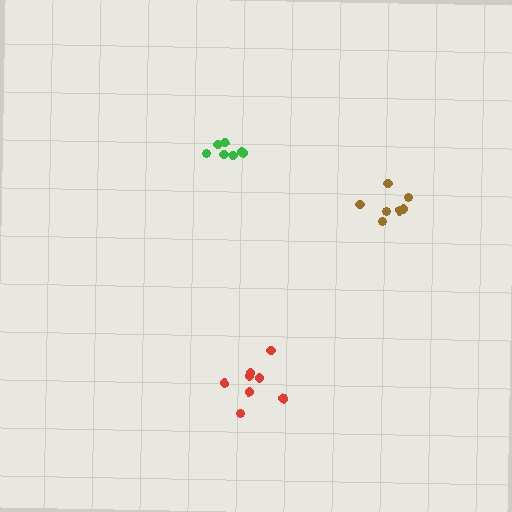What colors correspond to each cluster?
The clusters are colored: green, red, brown.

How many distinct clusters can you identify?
There are 3 distinct clusters.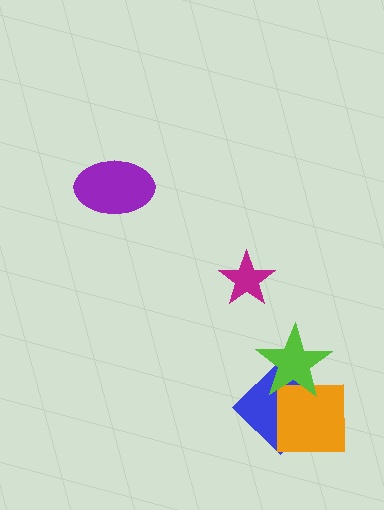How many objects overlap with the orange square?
2 objects overlap with the orange square.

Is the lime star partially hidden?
No, no other shape covers it.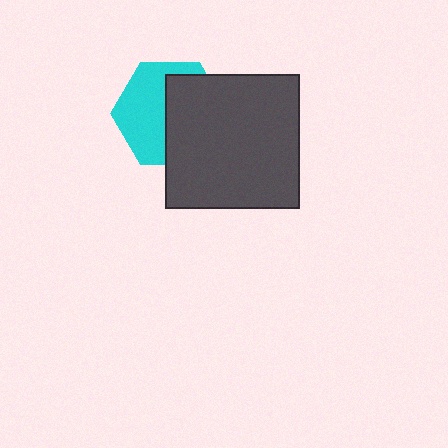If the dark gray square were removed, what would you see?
You would see the complete cyan hexagon.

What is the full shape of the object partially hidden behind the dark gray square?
The partially hidden object is a cyan hexagon.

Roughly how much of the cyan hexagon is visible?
About half of it is visible (roughly 50%).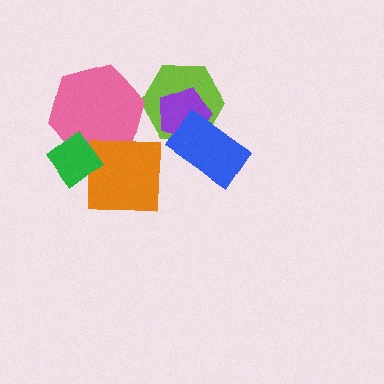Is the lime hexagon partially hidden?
Yes, it is partially covered by another shape.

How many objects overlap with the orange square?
2 objects overlap with the orange square.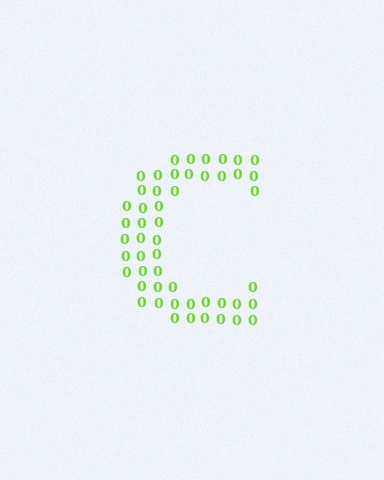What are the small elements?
The small elements are digit 0's.